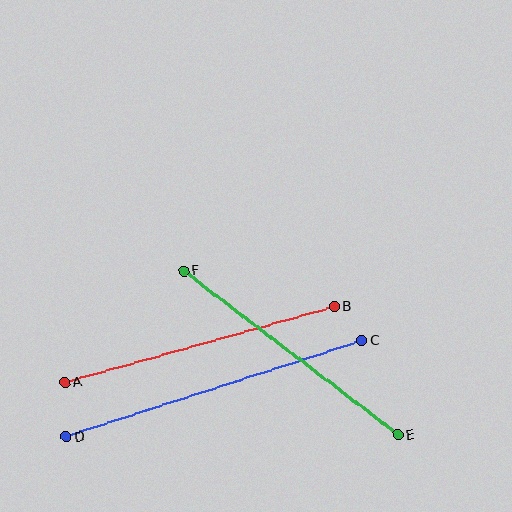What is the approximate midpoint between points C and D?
The midpoint is at approximately (214, 389) pixels.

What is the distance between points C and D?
The distance is approximately 311 pixels.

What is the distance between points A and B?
The distance is approximately 280 pixels.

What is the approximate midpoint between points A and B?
The midpoint is at approximately (199, 344) pixels.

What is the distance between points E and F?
The distance is approximately 269 pixels.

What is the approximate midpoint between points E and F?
The midpoint is at approximately (291, 353) pixels.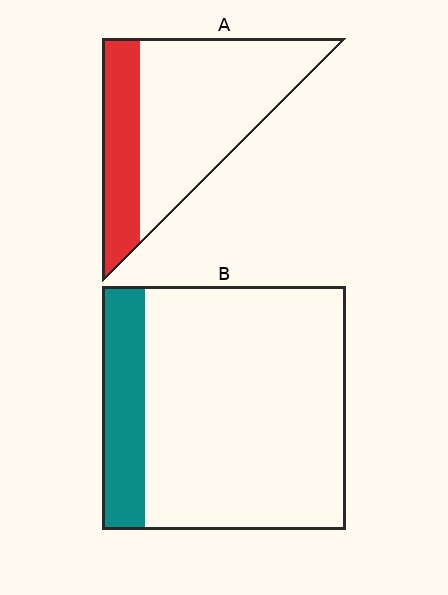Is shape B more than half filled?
No.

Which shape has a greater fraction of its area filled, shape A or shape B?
Shape A.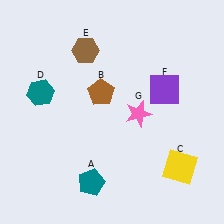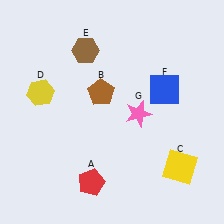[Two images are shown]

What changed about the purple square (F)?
In Image 1, F is purple. In Image 2, it changed to blue.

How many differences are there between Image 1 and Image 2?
There are 3 differences between the two images.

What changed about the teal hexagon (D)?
In Image 1, D is teal. In Image 2, it changed to yellow.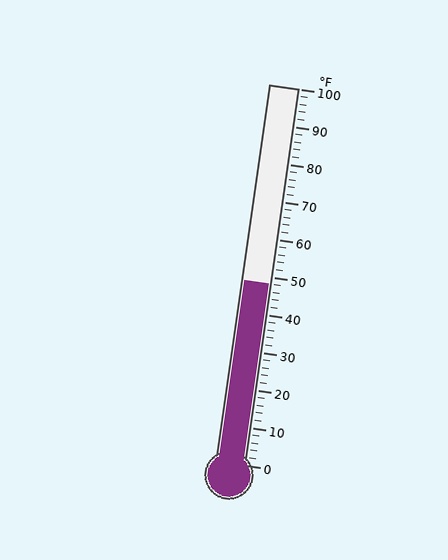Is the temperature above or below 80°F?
The temperature is below 80°F.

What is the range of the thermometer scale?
The thermometer scale ranges from 0°F to 100°F.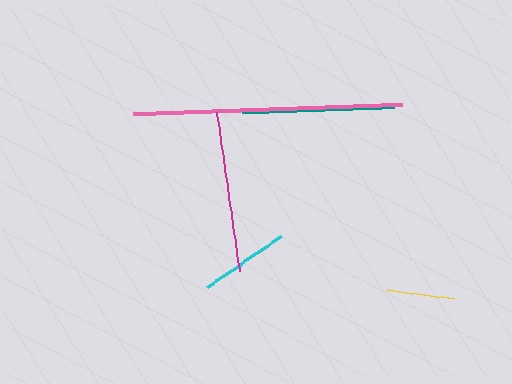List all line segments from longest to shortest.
From longest to shortest: pink, magenta, teal, cyan, yellow.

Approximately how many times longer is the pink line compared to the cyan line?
The pink line is approximately 3.0 times the length of the cyan line.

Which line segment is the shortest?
The yellow line is the shortest at approximately 68 pixels.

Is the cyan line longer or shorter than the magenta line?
The magenta line is longer than the cyan line.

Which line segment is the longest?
The pink line is the longest at approximately 269 pixels.